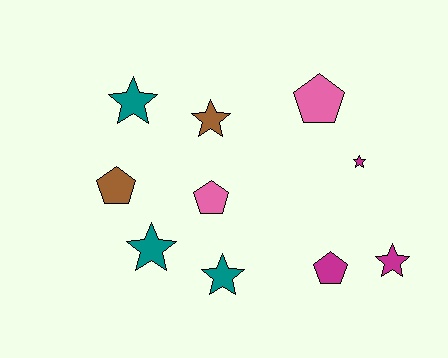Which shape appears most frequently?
Star, with 6 objects.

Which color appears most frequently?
Teal, with 3 objects.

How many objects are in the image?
There are 10 objects.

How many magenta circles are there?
There are no magenta circles.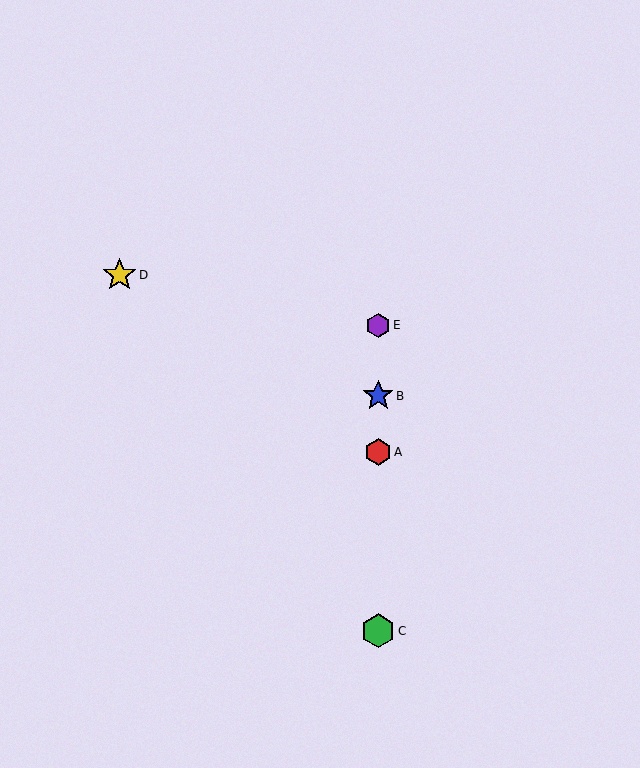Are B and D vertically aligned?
No, B is at x≈378 and D is at x≈119.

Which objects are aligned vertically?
Objects A, B, C, E are aligned vertically.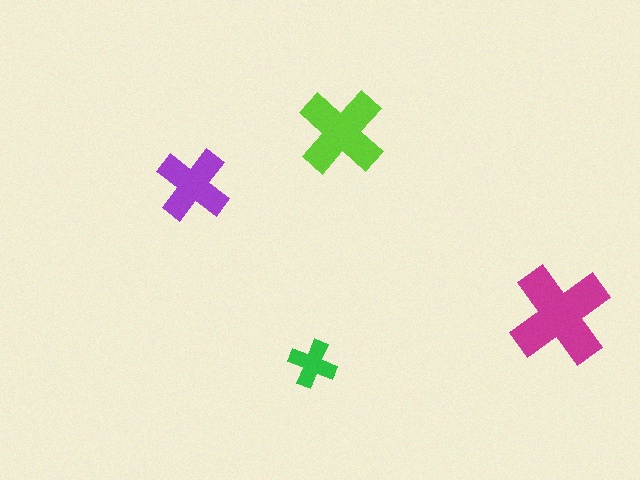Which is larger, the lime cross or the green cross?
The lime one.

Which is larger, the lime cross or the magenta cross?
The magenta one.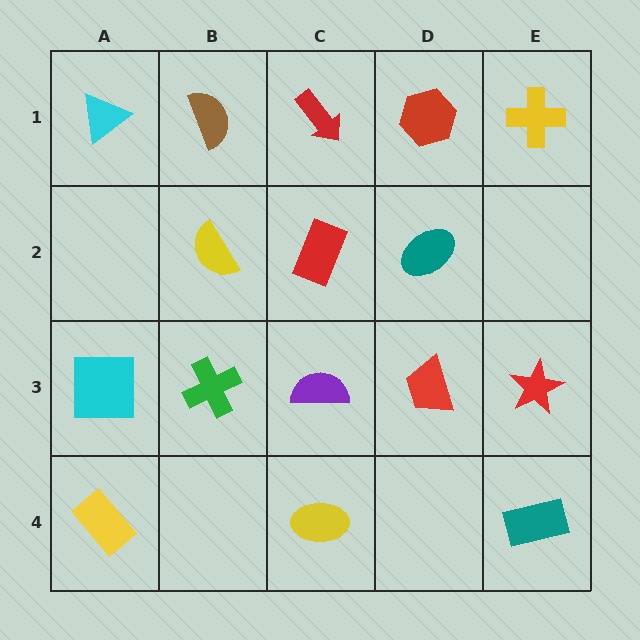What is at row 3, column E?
A red star.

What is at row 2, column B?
A yellow semicircle.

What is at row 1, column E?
A yellow cross.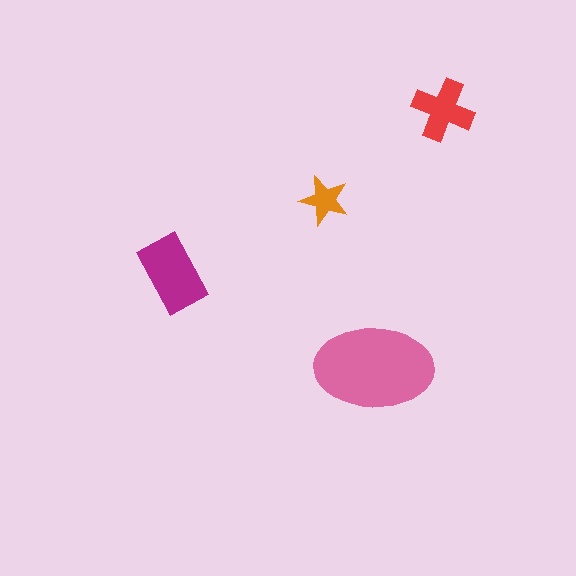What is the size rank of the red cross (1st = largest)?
3rd.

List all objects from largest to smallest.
The pink ellipse, the magenta rectangle, the red cross, the orange star.